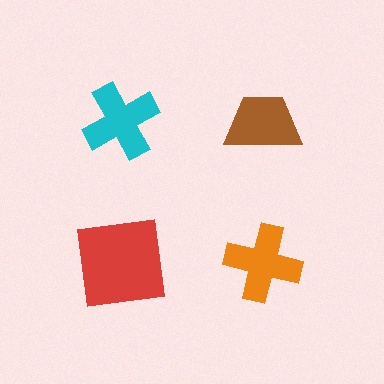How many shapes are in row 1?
2 shapes.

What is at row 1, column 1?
A cyan cross.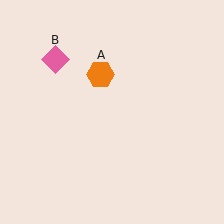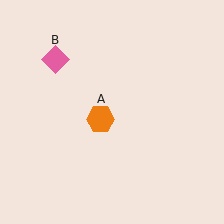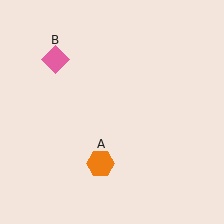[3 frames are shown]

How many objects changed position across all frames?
1 object changed position: orange hexagon (object A).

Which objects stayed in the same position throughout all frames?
Pink diamond (object B) remained stationary.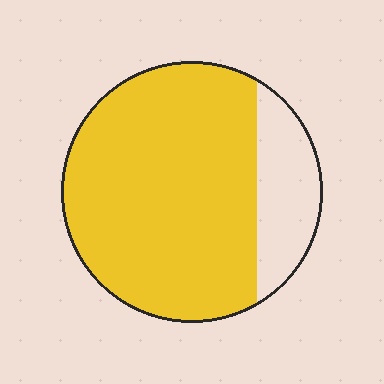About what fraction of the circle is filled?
About four fifths (4/5).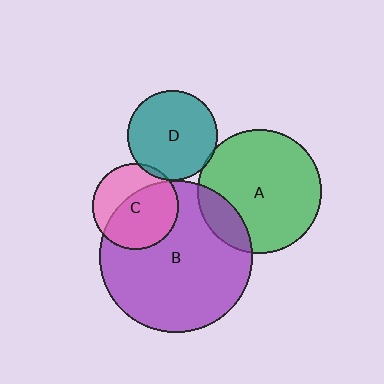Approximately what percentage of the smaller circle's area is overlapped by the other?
Approximately 60%.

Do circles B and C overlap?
Yes.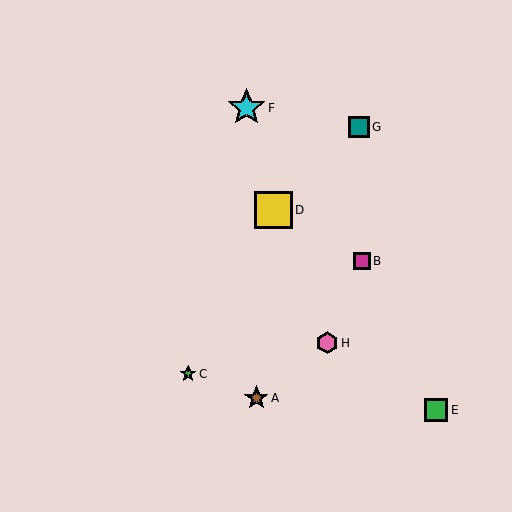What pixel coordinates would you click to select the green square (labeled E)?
Click at (436, 410) to select the green square E.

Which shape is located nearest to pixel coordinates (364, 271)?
The magenta square (labeled B) at (362, 261) is nearest to that location.